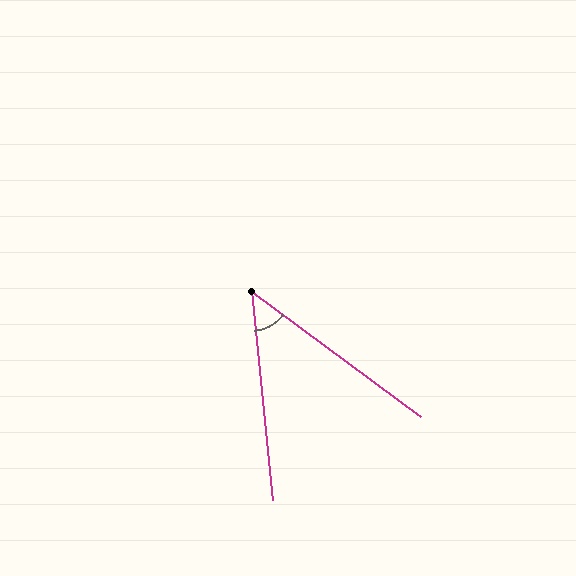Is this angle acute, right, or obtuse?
It is acute.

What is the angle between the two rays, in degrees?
Approximately 48 degrees.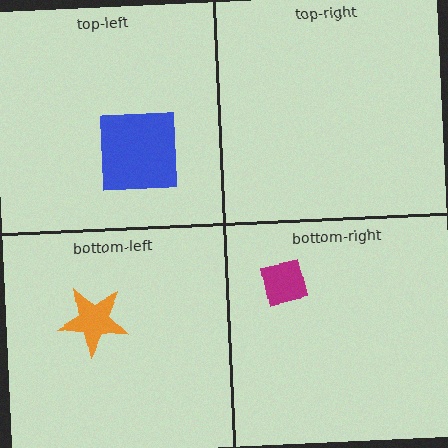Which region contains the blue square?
The top-left region.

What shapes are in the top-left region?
The blue square.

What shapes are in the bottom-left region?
The orange star.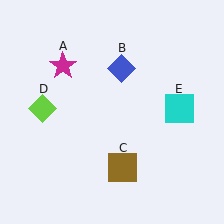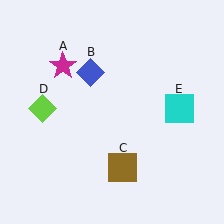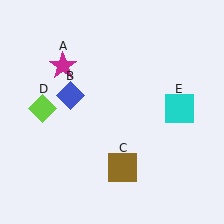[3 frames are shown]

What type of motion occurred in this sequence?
The blue diamond (object B) rotated counterclockwise around the center of the scene.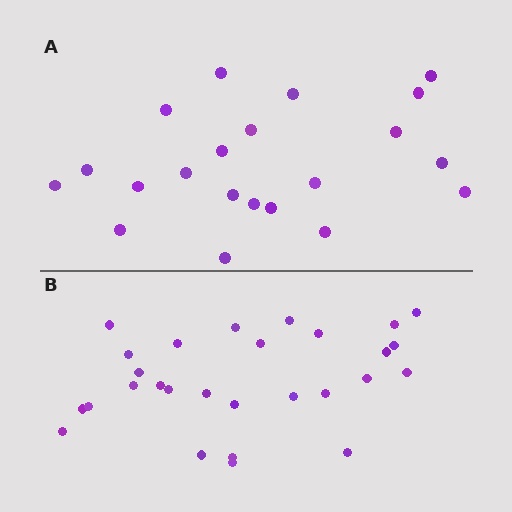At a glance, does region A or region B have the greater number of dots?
Region B (the bottom region) has more dots.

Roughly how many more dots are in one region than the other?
Region B has roughly 8 or so more dots than region A.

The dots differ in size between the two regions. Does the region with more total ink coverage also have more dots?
No. Region A has more total ink coverage because its dots are larger, but region B actually contains more individual dots. Total area can be misleading — the number of items is what matters here.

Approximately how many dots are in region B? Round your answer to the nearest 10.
About 30 dots. (The exact count is 28, which rounds to 30.)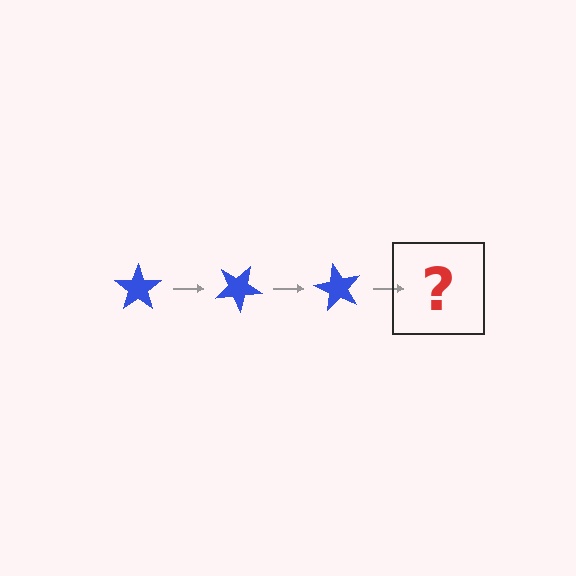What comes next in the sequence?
The next element should be a blue star rotated 90 degrees.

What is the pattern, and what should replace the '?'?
The pattern is that the star rotates 30 degrees each step. The '?' should be a blue star rotated 90 degrees.